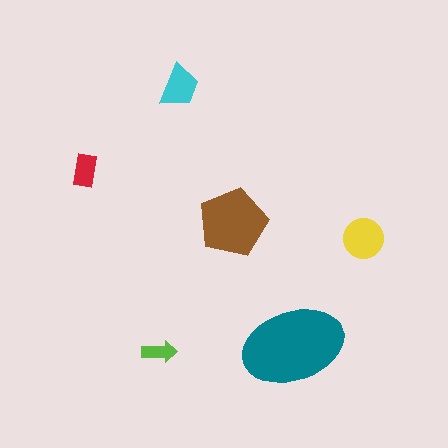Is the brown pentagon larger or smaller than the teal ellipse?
Smaller.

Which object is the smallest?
The lime arrow.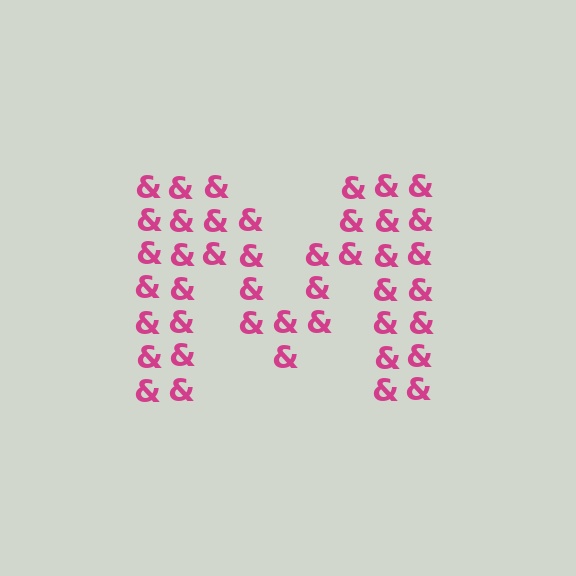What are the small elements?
The small elements are ampersands.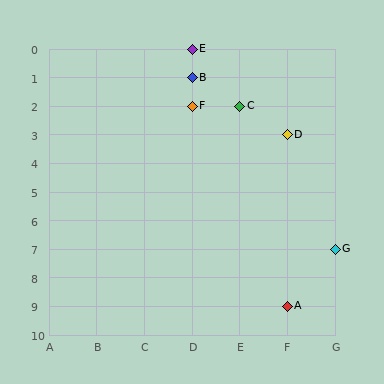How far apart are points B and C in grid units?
Points B and C are 1 column and 1 row apart (about 1.4 grid units diagonally).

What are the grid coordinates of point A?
Point A is at grid coordinates (F, 9).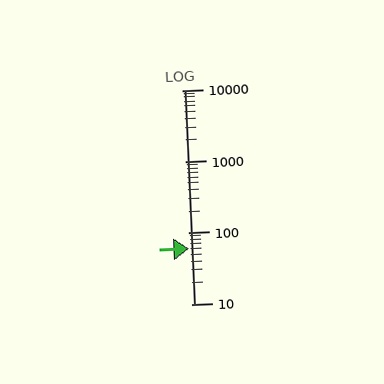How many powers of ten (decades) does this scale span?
The scale spans 3 decades, from 10 to 10000.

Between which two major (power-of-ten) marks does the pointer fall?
The pointer is between 10 and 100.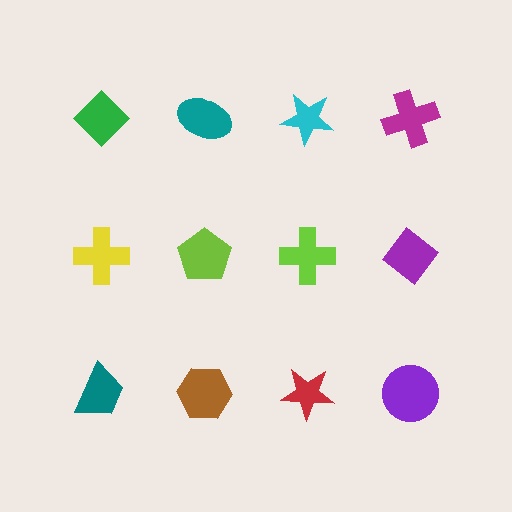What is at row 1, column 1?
A green diamond.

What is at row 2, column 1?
A yellow cross.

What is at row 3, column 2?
A brown hexagon.